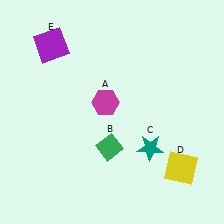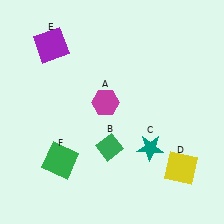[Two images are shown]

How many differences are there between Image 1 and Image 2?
There is 1 difference between the two images.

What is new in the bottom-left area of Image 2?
A green square (F) was added in the bottom-left area of Image 2.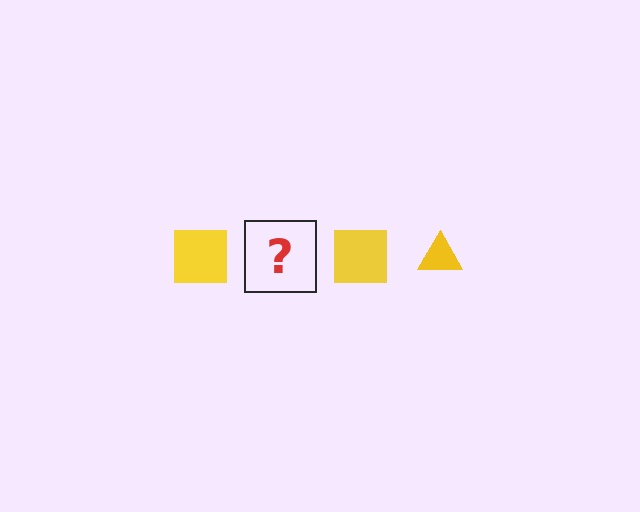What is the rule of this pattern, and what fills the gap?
The rule is that the pattern cycles through square, triangle shapes in yellow. The gap should be filled with a yellow triangle.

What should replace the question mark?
The question mark should be replaced with a yellow triangle.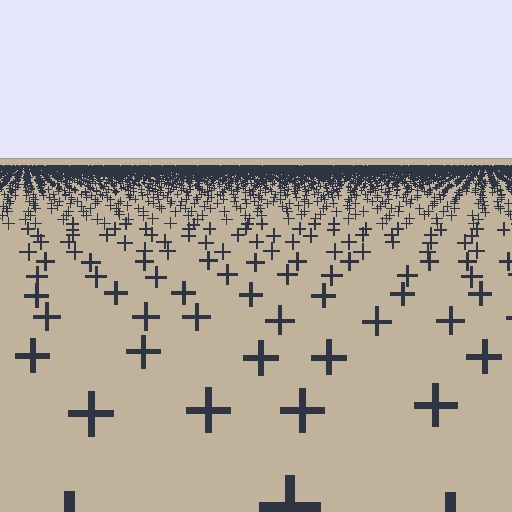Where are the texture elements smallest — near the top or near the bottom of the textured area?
Near the top.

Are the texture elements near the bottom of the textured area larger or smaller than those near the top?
Larger. Near the bottom, elements are closer to the viewer and appear at a bigger on-screen size.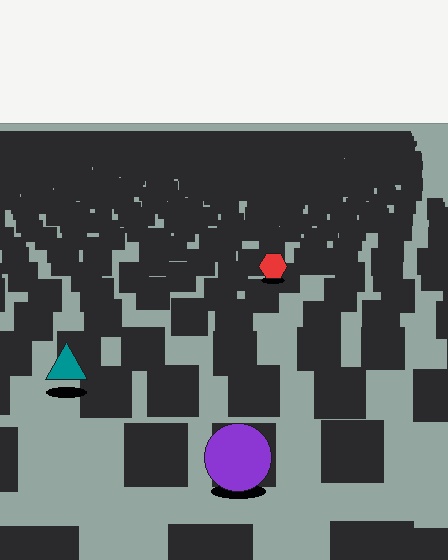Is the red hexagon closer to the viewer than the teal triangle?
No. The teal triangle is closer — you can tell from the texture gradient: the ground texture is coarser near it.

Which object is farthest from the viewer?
The red hexagon is farthest from the viewer. It appears smaller and the ground texture around it is denser.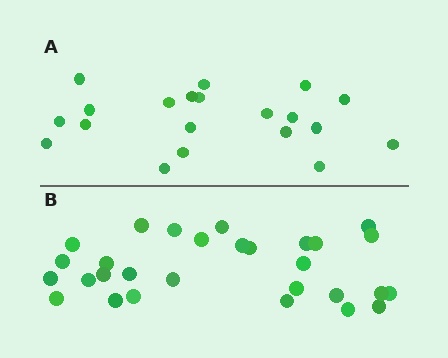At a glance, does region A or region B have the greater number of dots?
Region B (the bottom region) has more dots.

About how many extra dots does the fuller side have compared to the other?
Region B has roughly 8 or so more dots than region A.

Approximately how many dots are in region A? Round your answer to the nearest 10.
About 20 dots.